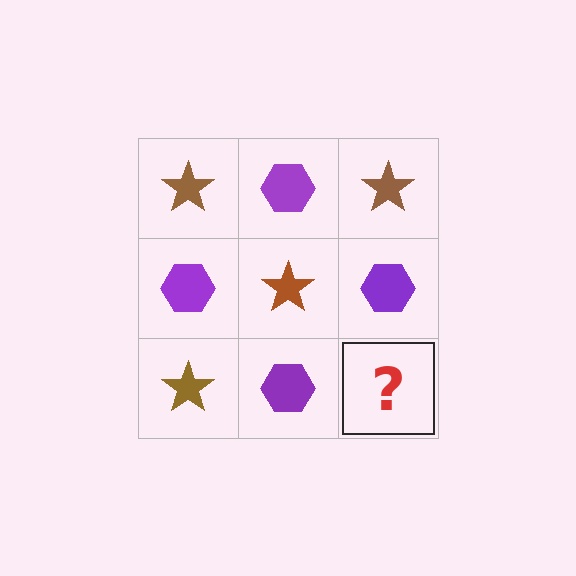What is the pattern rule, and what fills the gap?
The rule is that it alternates brown star and purple hexagon in a checkerboard pattern. The gap should be filled with a brown star.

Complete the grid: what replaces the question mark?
The question mark should be replaced with a brown star.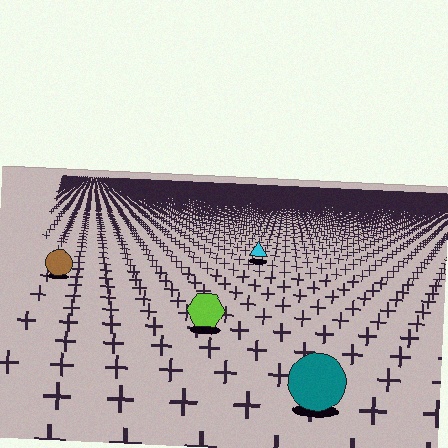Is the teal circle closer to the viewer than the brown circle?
Yes. The teal circle is closer — you can tell from the texture gradient: the ground texture is coarser near it.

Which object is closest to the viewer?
The teal circle is closest. The texture marks near it are larger and more spread out.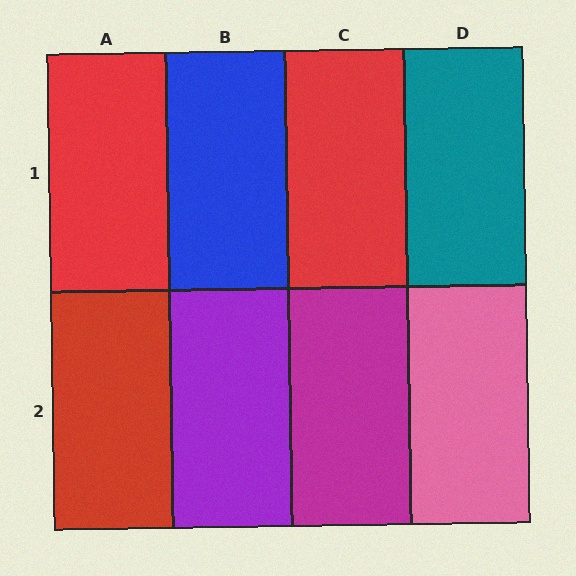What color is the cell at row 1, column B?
Blue.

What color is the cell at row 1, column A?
Red.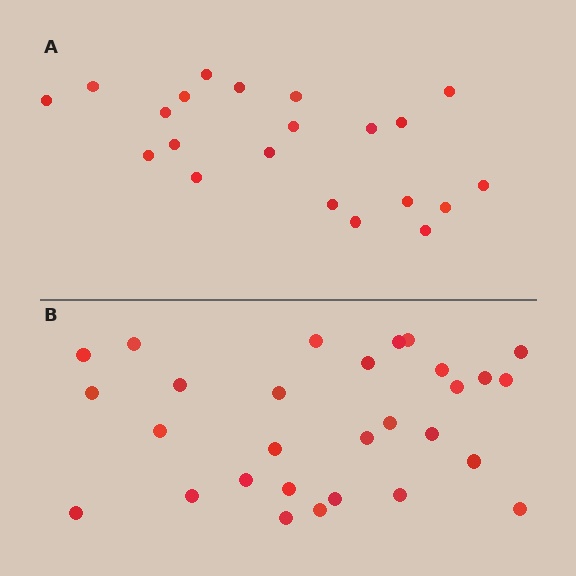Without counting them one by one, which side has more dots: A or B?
Region B (the bottom region) has more dots.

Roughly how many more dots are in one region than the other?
Region B has roughly 8 or so more dots than region A.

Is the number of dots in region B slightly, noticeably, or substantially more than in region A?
Region B has noticeably more, but not dramatically so. The ratio is roughly 1.4 to 1.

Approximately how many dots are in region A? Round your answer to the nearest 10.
About 20 dots. (The exact count is 21, which rounds to 20.)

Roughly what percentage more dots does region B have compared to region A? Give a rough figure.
About 40% more.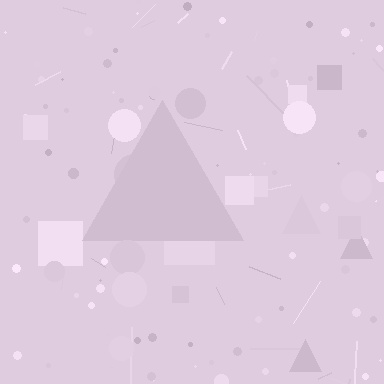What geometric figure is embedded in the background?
A triangle is embedded in the background.